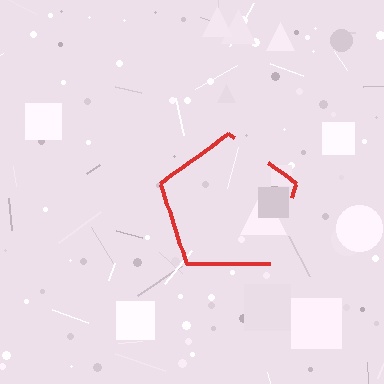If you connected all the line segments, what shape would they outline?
They would outline a pentagon.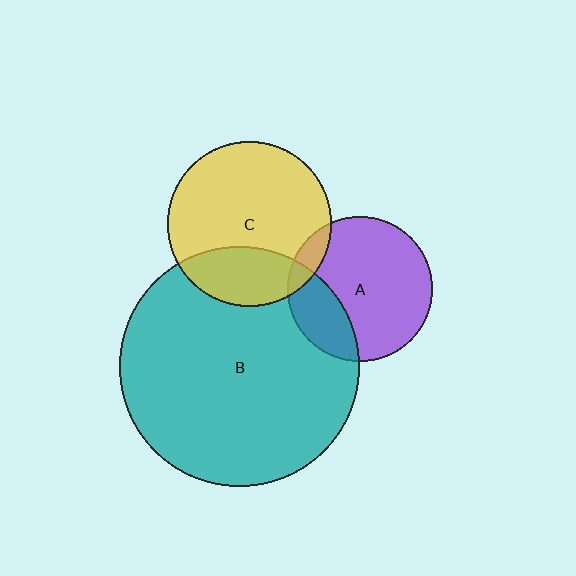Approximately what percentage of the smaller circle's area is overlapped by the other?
Approximately 25%.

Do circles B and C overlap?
Yes.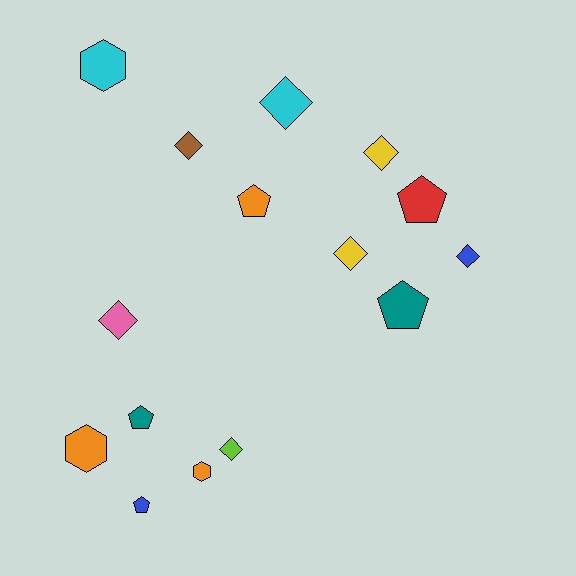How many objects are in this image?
There are 15 objects.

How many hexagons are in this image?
There are 3 hexagons.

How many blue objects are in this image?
There are 2 blue objects.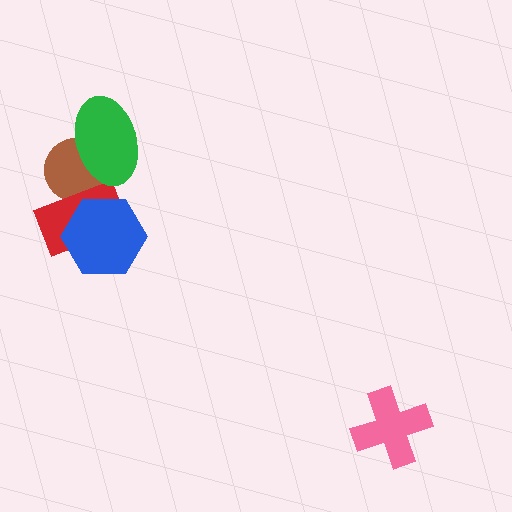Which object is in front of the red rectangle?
The blue hexagon is in front of the red rectangle.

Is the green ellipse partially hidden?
No, no other shape covers it.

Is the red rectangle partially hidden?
Yes, it is partially covered by another shape.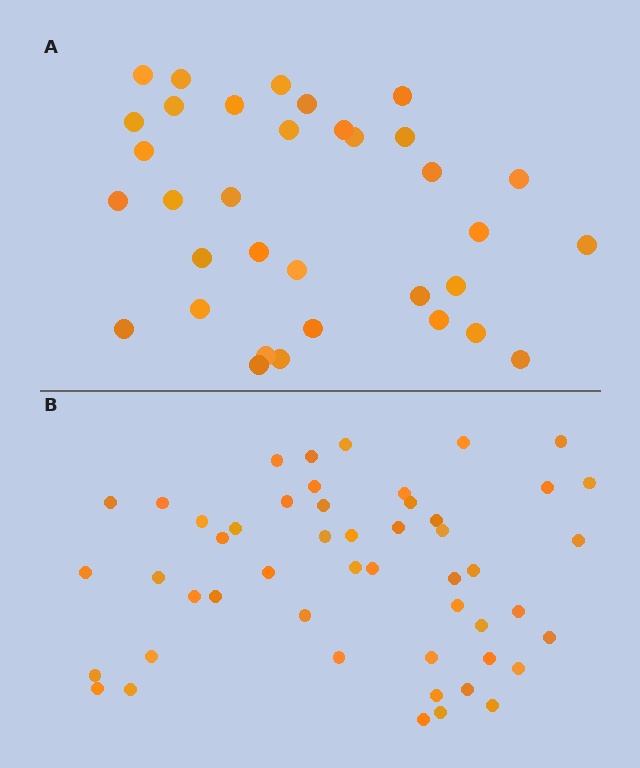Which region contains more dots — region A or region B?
Region B (the bottom region) has more dots.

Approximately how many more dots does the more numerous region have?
Region B has approximately 15 more dots than region A.